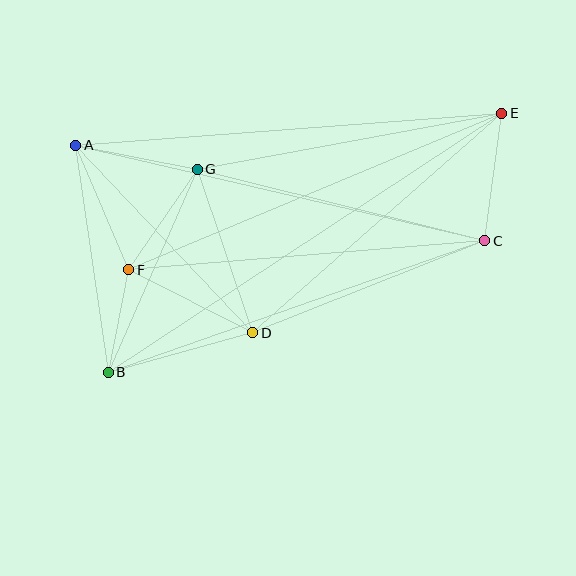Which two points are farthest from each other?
Points B and E are farthest from each other.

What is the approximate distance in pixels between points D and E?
The distance between D and E is approximately 332 pixels.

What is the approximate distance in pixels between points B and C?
The distance between B and C is approximately 399 pixels.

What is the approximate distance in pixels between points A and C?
The distance between A and C is approximately 420 pixels.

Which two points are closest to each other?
Points B and F are closest to each other.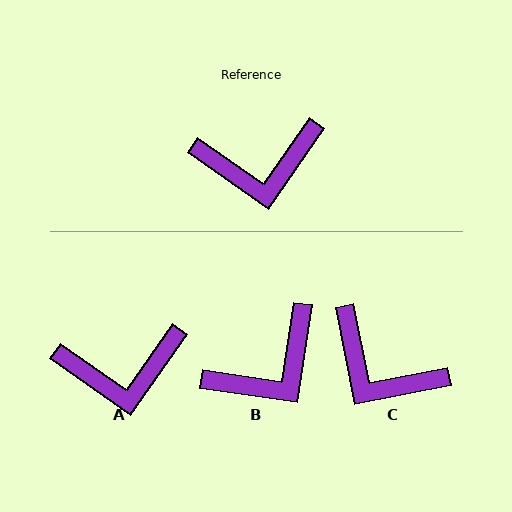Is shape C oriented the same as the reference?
No, it is off by about 44 degrees.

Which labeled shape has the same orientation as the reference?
A.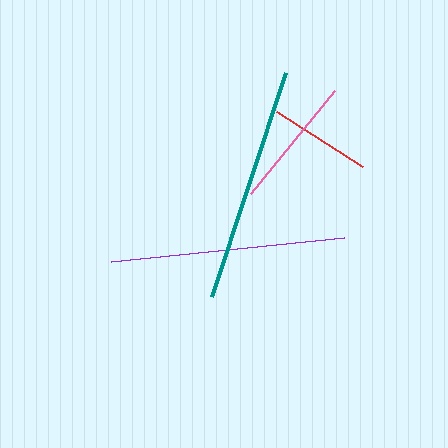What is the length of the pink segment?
The pink segment is approximately 133 pixels long.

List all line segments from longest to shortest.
From longest to shortest: teal, purple, pink, red.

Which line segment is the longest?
The teal line is the longest at approximately 236 pixels.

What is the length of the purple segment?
The purple segment is approximately 234 pixels long.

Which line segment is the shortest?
The red line is the shortest at approximately 102 pixels.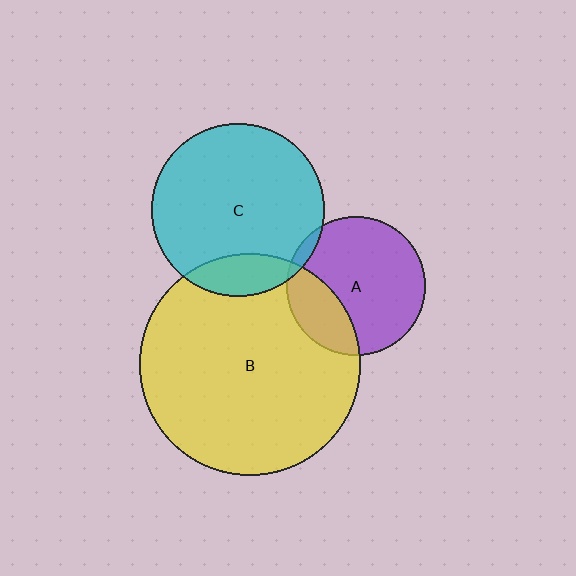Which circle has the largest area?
Circle B (yellow).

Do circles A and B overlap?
Yes.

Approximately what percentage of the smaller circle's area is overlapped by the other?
Approximately 25%.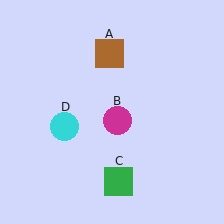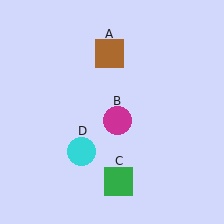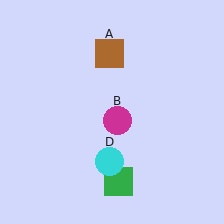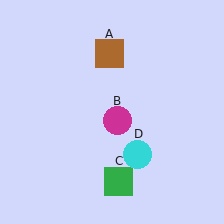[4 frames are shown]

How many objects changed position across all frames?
1 object changed position: cyan circle (object D).